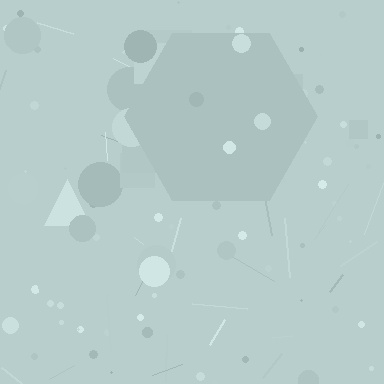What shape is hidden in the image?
A hexagon is hidden in the image.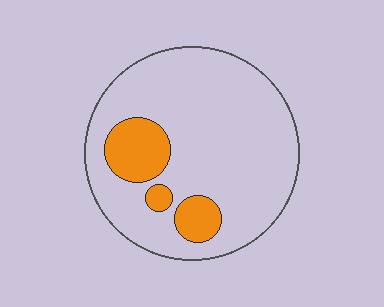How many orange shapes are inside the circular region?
3.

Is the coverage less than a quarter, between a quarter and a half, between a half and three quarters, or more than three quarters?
Less than a quarter.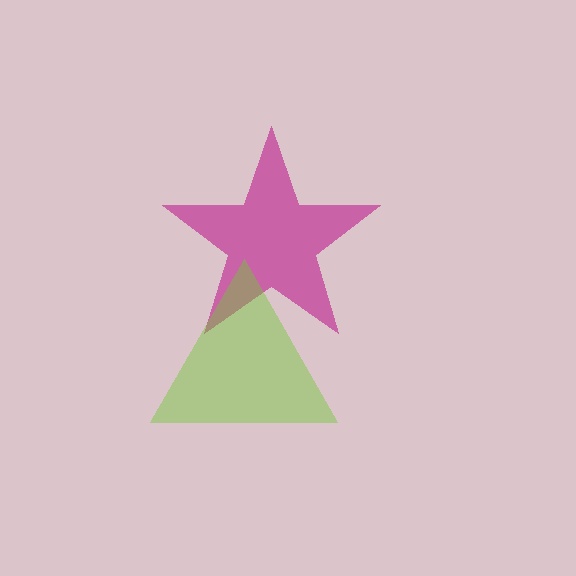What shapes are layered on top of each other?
The layered shapes are: a magenta star, a lime triangle.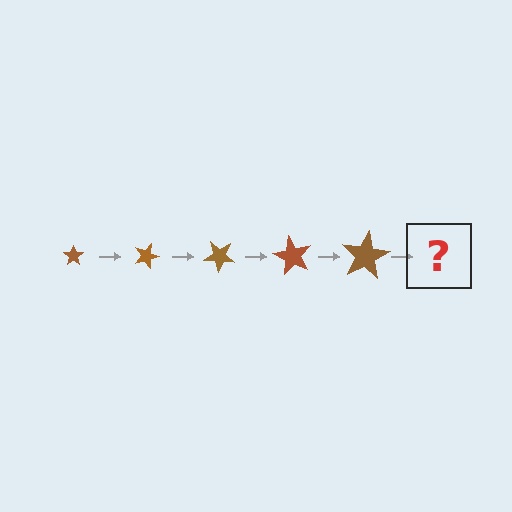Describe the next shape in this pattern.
It should be a star, larger than the previous one and rotated 100 degrees from the start.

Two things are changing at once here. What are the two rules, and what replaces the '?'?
The two rules are that the star grows larger each step and it rotates 20 degrees each step. The '?' should be a star, larger than the previous one and rotated 100 degrees from the start.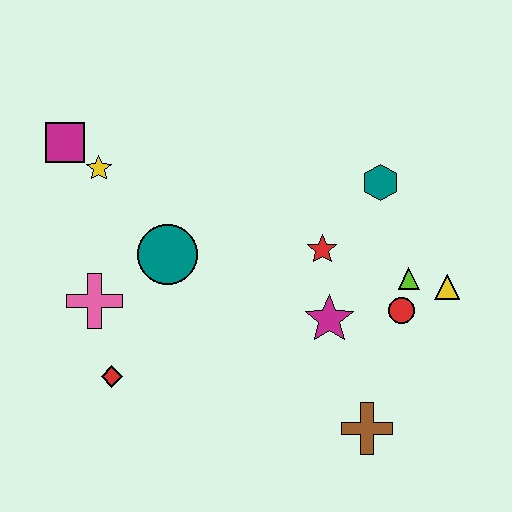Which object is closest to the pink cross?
The red diamond is closest to the pink cross.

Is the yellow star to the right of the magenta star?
No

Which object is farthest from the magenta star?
The magenta square is farthest from the magenta star.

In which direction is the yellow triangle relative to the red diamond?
The yellow triangle is to the right of the red diamond.